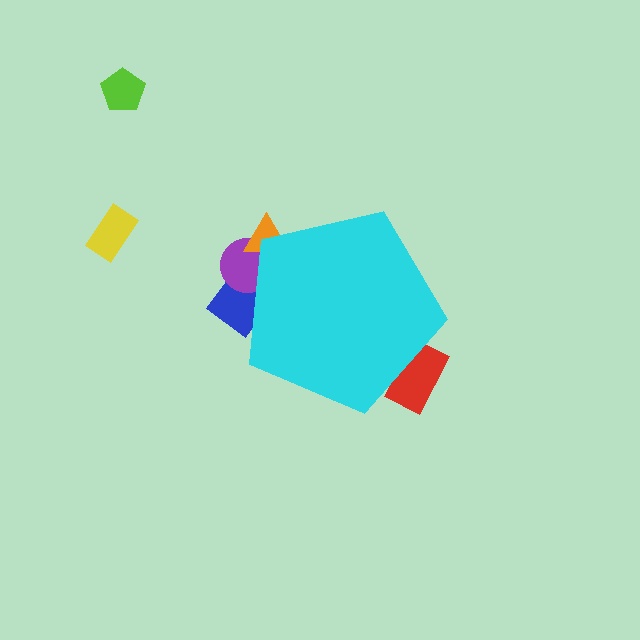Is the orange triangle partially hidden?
Yes, the orange triangle is partially hidden behind the cyan pentagon.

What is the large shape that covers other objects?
A cyan pentagon.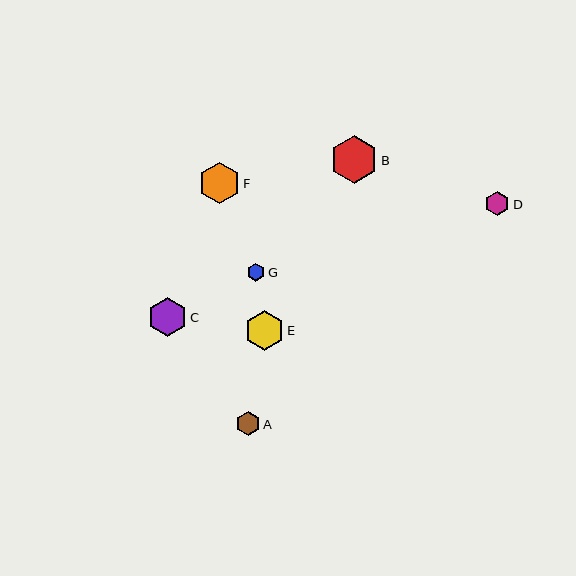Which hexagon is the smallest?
Hexagon G is the smallest with a size of approximately 18 pixels.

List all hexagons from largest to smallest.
From largest to smallest: B, F, E, C, D, A, G.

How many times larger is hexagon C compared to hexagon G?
Hexagon C is approximately 2.1 times the size of hexagon G.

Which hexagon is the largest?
Hexagon B is the largest with a size of approximately 47 pixels.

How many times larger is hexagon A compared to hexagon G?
Hexagon A is approximately 1.3 times the size of hexagon G.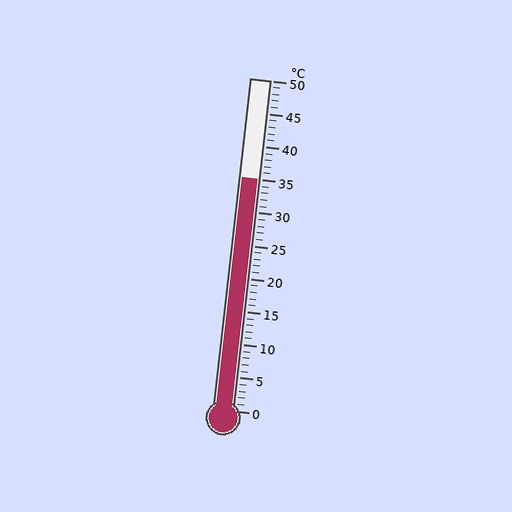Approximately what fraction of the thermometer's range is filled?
The thermometer is filled to approximately 70% of its range.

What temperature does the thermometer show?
The thermometer shows approximately 35°C.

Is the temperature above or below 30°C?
The temperature is above 30°C.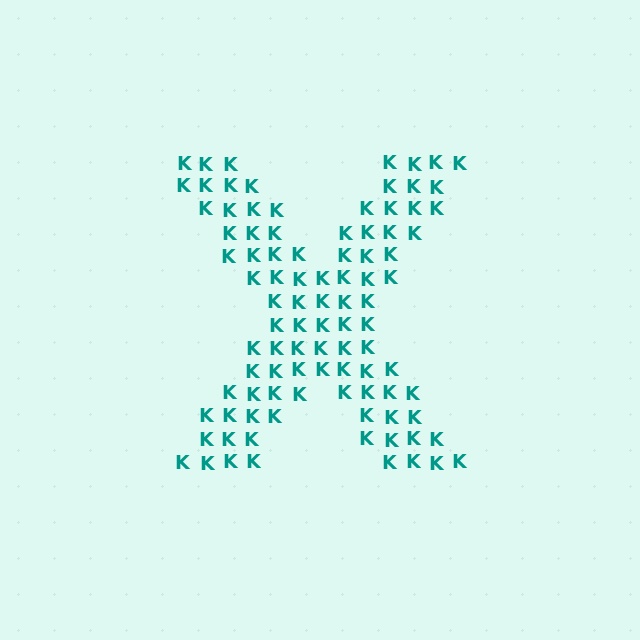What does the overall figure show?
The overall figure shows the letter X.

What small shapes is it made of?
It is made of small letter K's.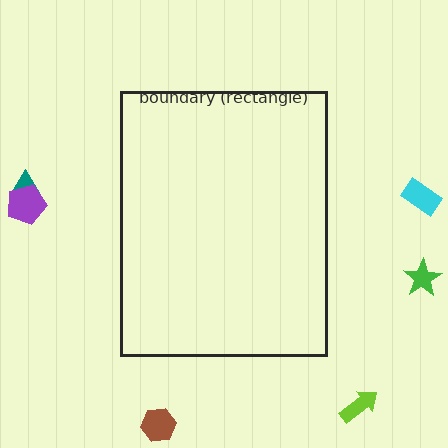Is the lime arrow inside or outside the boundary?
Outside.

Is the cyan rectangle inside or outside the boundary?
Outside.